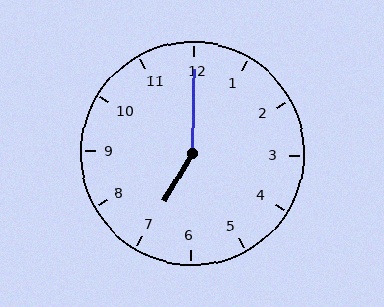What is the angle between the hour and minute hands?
Approximately 150 degrees.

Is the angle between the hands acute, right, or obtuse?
It is obtuse.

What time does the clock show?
7:00.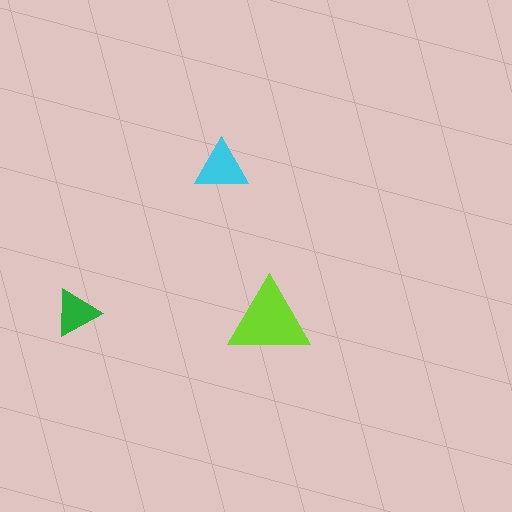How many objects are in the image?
There are 3 objects in the image.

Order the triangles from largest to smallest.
the lime one, the cyan one, the green one.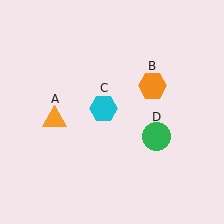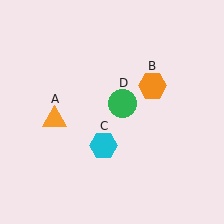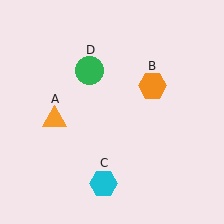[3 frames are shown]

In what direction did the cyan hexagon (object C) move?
The cyan hexagon (object C) moved down.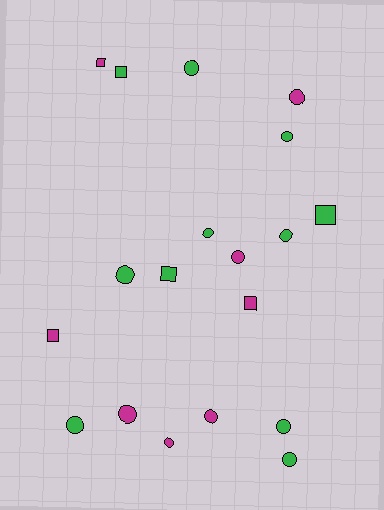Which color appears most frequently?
Green, with 11 objects.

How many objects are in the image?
There are 19 objects.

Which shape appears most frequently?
Circle, with 13 objects.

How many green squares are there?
There are 3 green squares.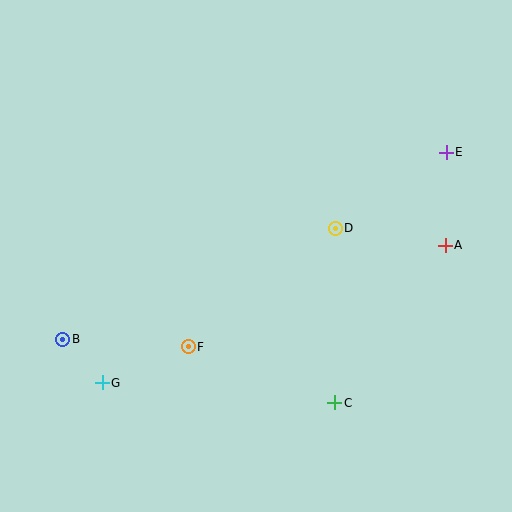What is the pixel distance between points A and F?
The distance between A and F is 276 pixels.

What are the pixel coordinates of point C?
Point C is at (335, 403).